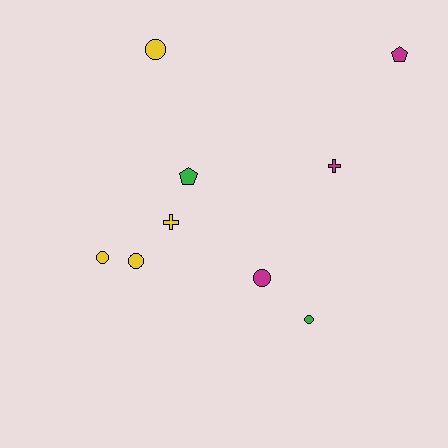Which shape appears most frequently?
Circle, with 5 objects.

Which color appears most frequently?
Yellow, with 4 objects.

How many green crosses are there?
There are no green crosses.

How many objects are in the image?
There are 9 objects.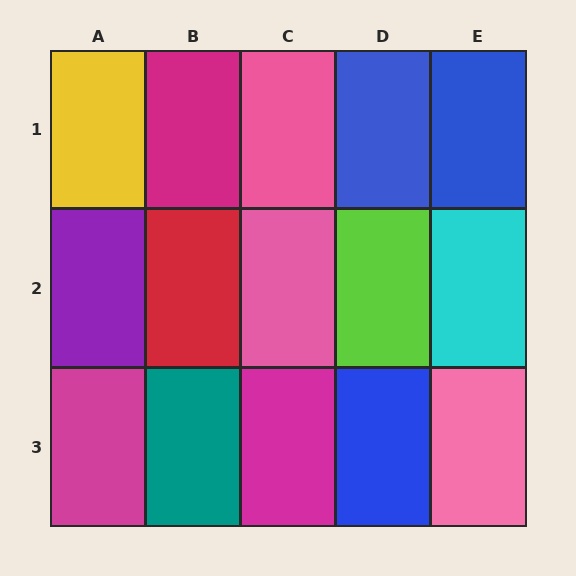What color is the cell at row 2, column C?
Pink.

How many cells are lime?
1 cell is lime.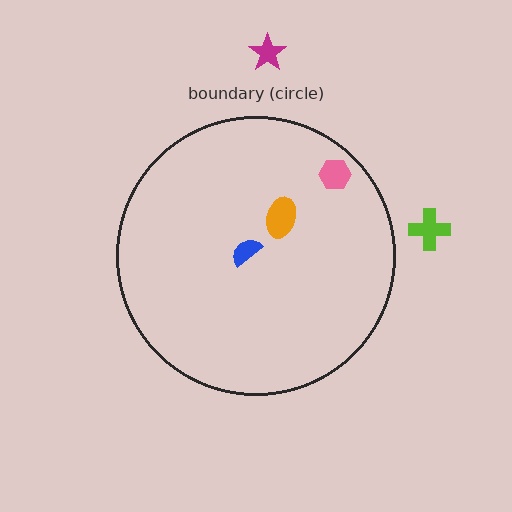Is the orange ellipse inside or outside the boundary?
Inside.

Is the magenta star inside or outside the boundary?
Outside.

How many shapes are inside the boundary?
3 inside, 2 outside.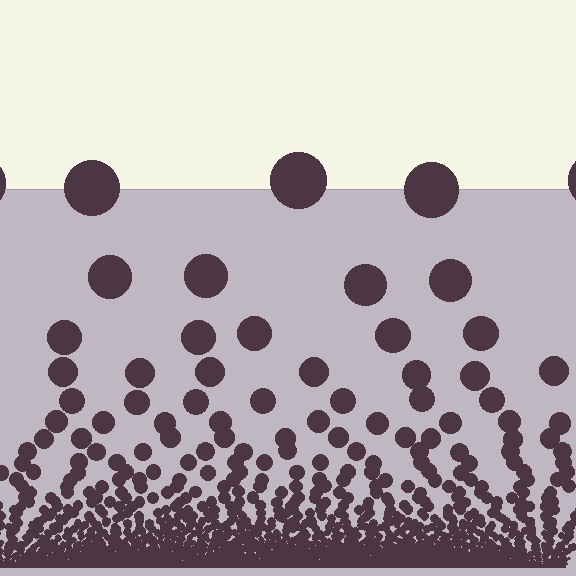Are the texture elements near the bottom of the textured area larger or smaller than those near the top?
Smaller. The gradient is inverted — elements near the bottom are smaller and denser.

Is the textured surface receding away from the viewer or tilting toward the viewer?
The surface appears to tilt toward the viewer. Texture elements get larger and sparser toward the top.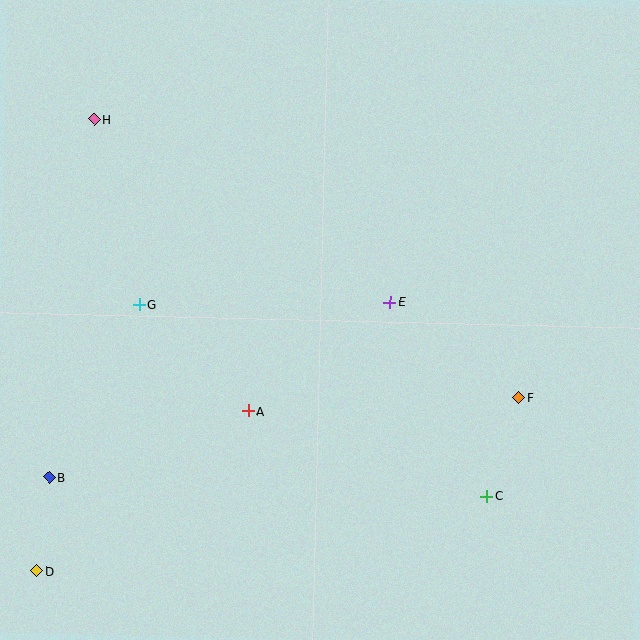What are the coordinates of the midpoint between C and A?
The midpoint between C and A is at (367, 454).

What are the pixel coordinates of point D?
Point D is at (37, 571).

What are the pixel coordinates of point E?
Point E is at (390, 302).